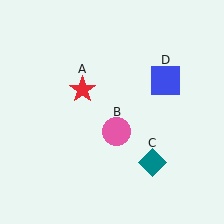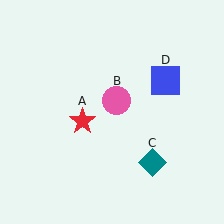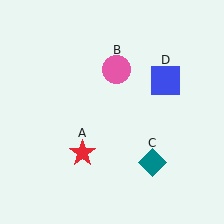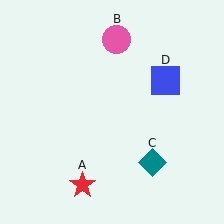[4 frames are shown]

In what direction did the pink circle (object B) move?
The pink circle (object B) moved up.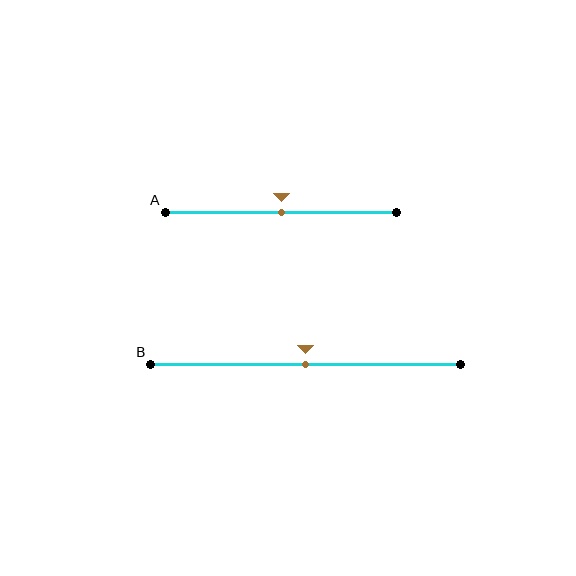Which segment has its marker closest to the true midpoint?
Segment A has its marker closest to the true midpoint.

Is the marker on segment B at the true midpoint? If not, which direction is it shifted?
Yes, the marker on segment B is at the true midpoint.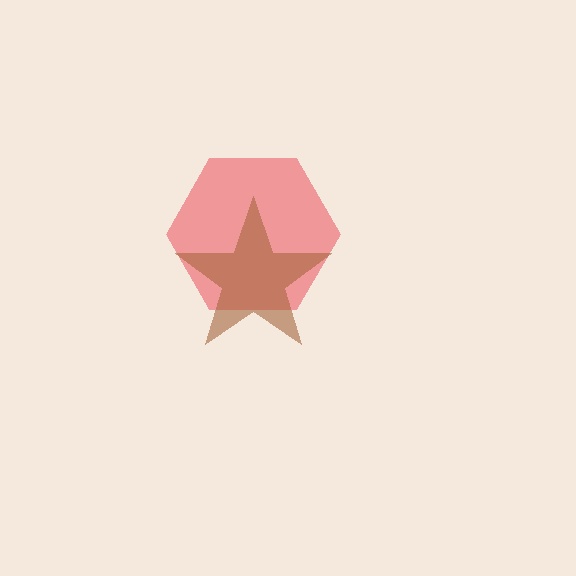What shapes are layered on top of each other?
The layered shapes are: a red hexagon, a brown star.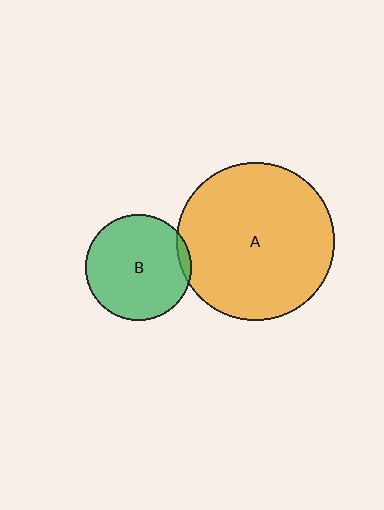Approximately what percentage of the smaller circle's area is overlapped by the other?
Approximately 5%.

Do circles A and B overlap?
Yes.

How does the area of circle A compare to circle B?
Approximately 2.2 times.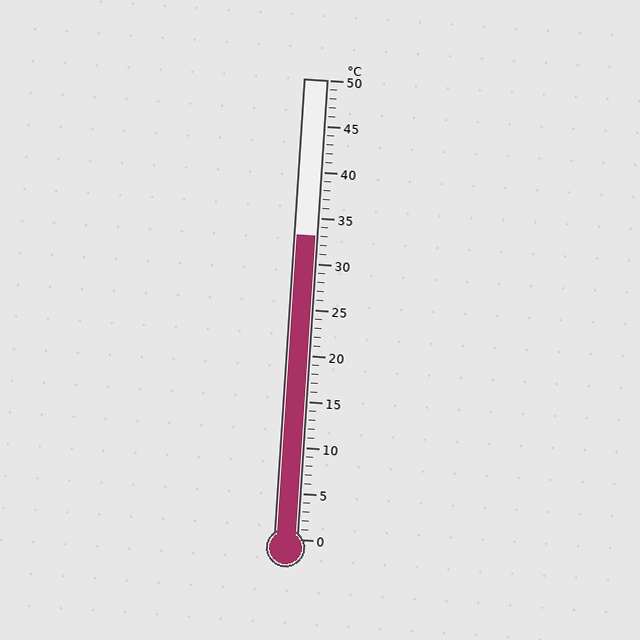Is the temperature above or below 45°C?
The temperature is below 45°C.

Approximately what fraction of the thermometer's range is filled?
The thermometer is filled to approximately 65% of its range.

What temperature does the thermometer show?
The thermometer shows approximately 33°C.